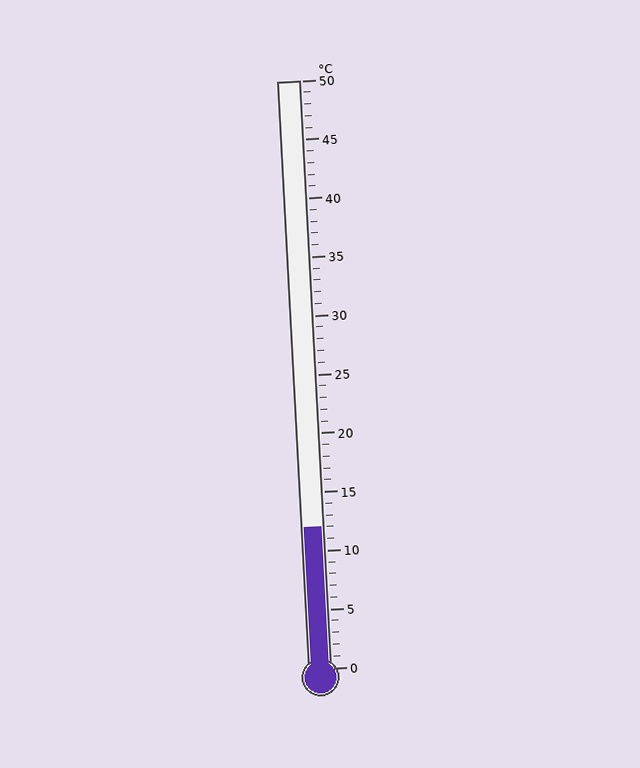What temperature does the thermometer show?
The thermometer shows approximately 12°C.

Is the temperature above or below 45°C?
The temperature is below 45°C.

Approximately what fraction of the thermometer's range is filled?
The thermometer is filled to approximately 25% of its range.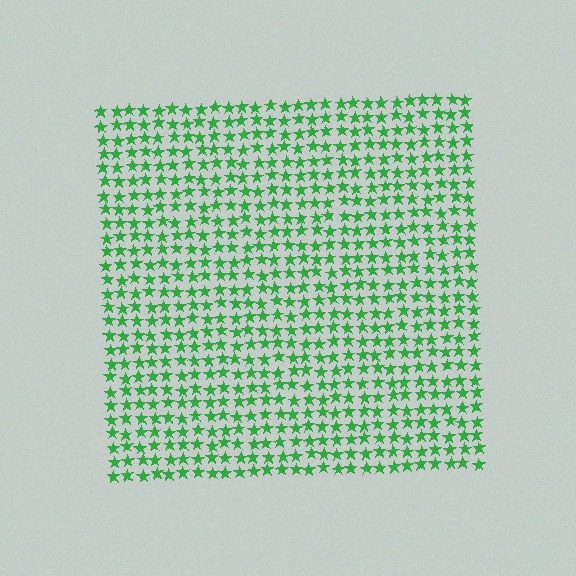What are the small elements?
The small elements are stars.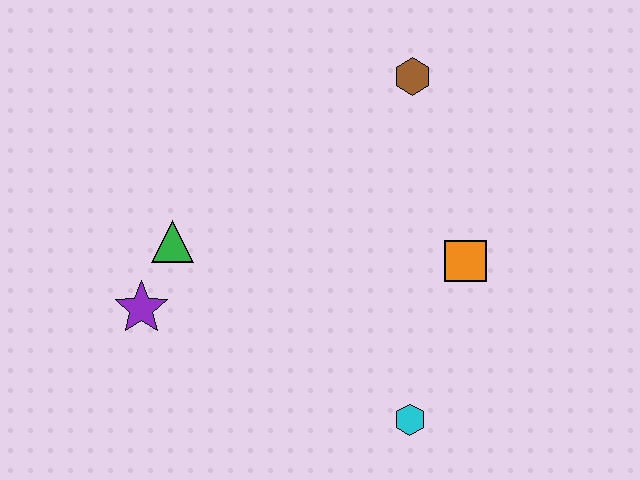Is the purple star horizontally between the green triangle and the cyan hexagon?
No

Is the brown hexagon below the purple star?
No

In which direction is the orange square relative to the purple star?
The orange square is to the right of the purple star.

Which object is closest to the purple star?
The green triangle is closest to the purple star.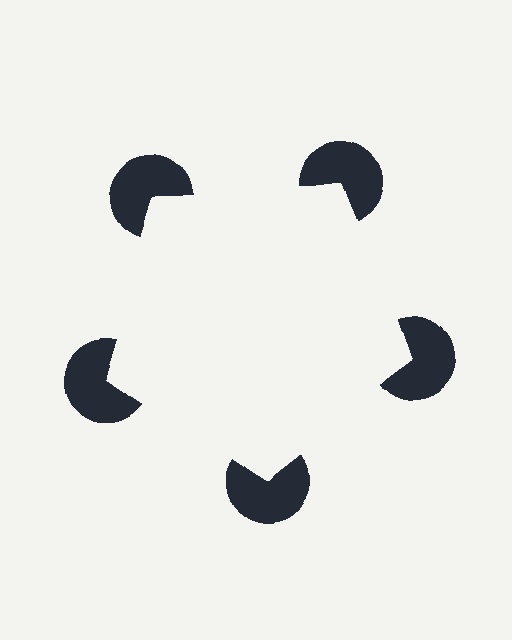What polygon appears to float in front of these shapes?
An illusory pentagon — its edges are inferred from the aligned wedge cuts in the pac-man discs, not physically drawn.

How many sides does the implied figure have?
5 sides.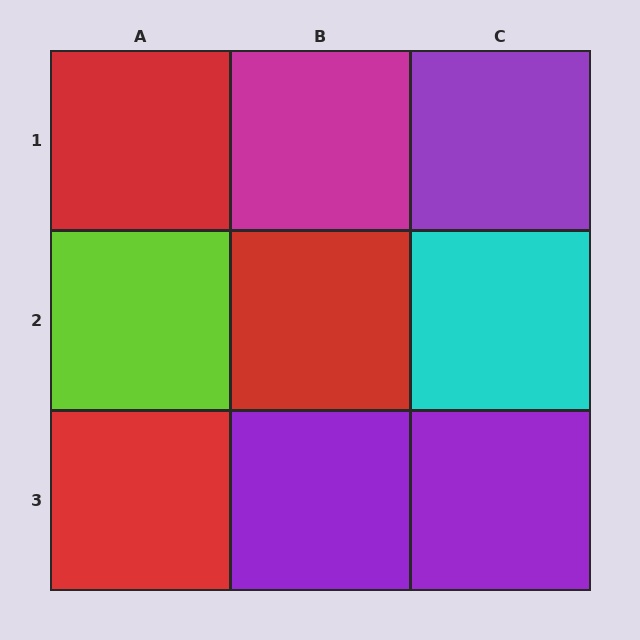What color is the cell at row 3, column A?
Red.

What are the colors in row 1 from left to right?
Red, magenta, purple.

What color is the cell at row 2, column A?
Lime.